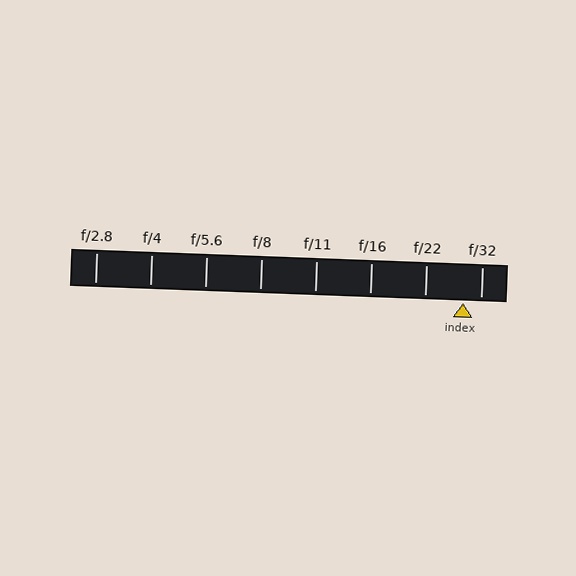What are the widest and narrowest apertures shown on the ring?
The widest aperture shown is f/2.8 and the narrowest is f/32.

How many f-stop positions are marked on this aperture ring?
There are 8 f-stop positions marked.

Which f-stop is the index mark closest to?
The index mark is closest to f/32.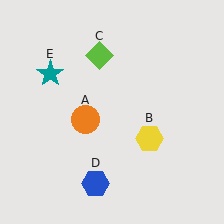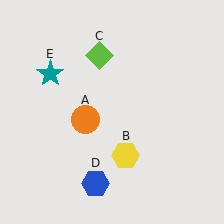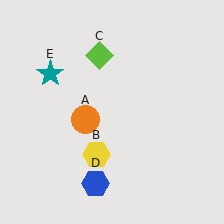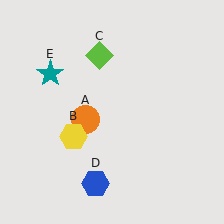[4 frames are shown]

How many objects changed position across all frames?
1 object changed position: yellow hexagon (object B).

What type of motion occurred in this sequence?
The yellow hexagon (object B) rotated clockwise around the center of the scene.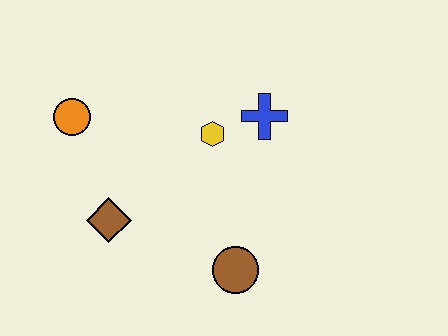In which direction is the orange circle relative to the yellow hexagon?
The orange circle is to the left of the yellow hexagon.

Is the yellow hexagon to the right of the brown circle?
No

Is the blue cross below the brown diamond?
No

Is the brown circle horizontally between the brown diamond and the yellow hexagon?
No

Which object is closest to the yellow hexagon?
The blue cross is closest to the yellow hexagon.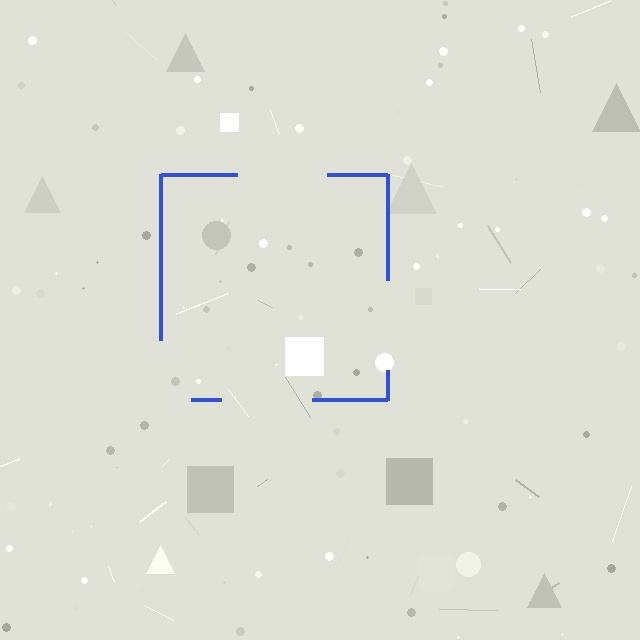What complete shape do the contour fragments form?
The contour fragments form a square.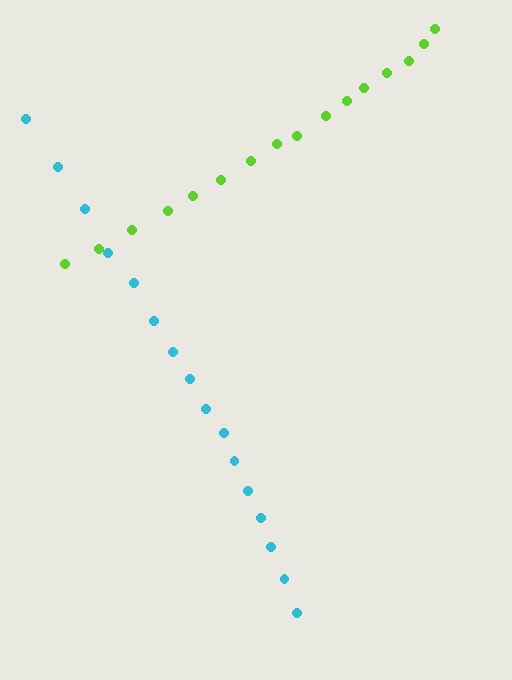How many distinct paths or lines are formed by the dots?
There are 2 distinct paths.